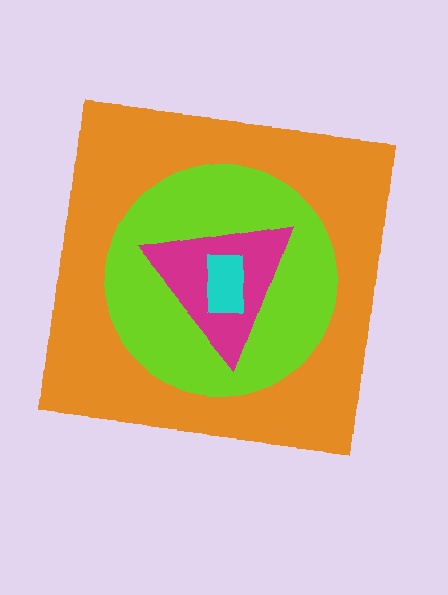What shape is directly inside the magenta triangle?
The cyan rectangle.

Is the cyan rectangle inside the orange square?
Yes.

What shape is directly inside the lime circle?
The magenta triangle.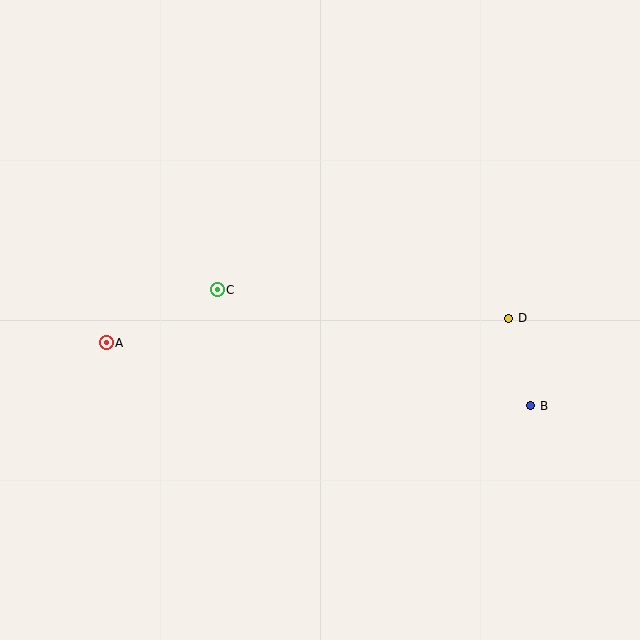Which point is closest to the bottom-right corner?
Point B is closest to the bottom-right corner.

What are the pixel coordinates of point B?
Point B is at (531, 406).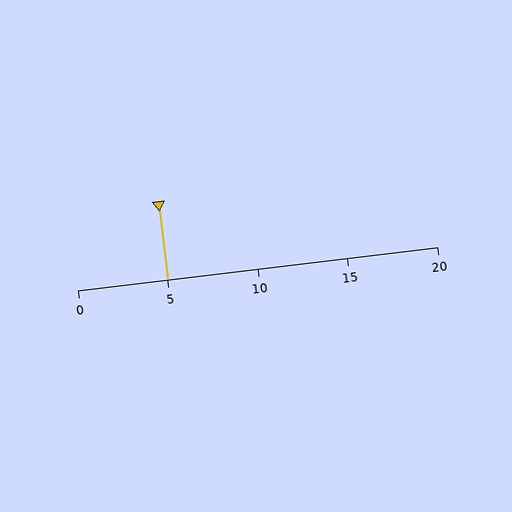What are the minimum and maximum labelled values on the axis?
The axis runs from 0 to 20.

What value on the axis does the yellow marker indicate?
The marker indicates approximately 5.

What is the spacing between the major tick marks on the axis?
The major ticks are spaced 5 apart.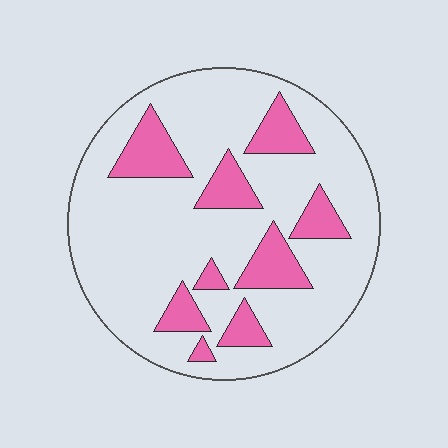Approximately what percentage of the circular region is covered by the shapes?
Approximately 20%.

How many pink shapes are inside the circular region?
9.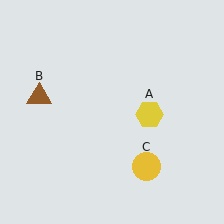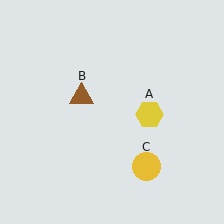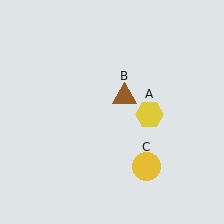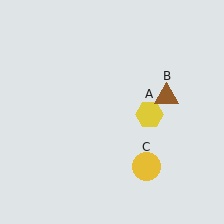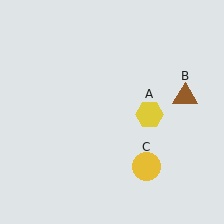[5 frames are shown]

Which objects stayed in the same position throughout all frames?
Yellow hexagon (object A) and yellow circle (object C) remained stationary.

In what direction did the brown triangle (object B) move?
The brown triangle (object B) moved right.